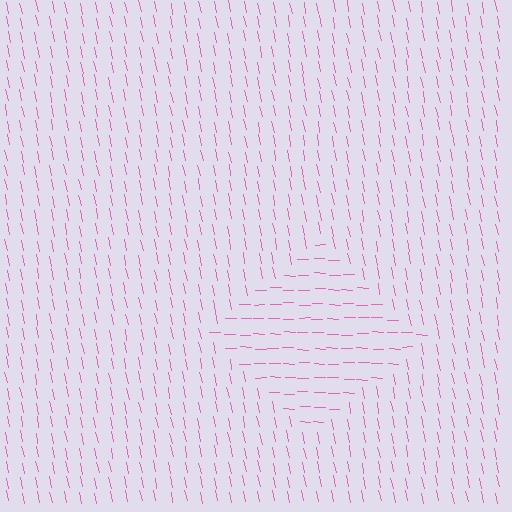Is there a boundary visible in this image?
Yes, there is a texture boundary formed by a change in line orientation.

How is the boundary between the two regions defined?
The boundary is defined purely by a change in line orientation (approximately 77 degrees difference). All lines are the same color and thickness.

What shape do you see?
I see a diamond.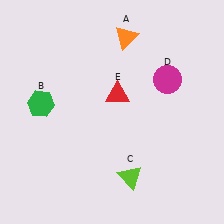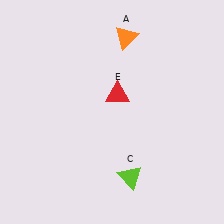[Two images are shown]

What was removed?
The magenta circle (D), the green hexagon (B) were removed in Image 2.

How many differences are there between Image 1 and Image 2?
There are 2 differences between the two images.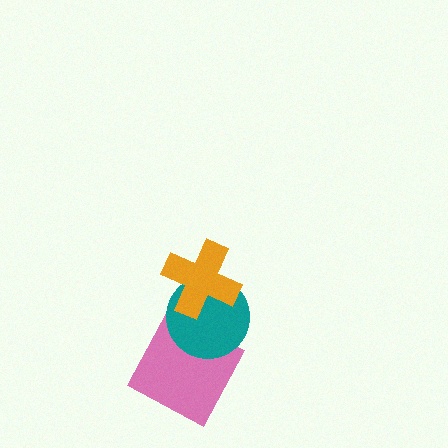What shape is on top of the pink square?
The teal circle is on top of the pink square.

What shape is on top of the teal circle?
The orange cross is on top of the teal circle.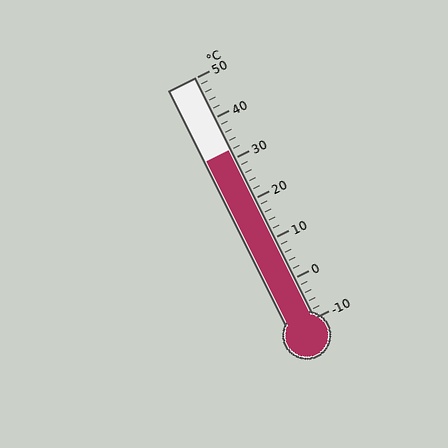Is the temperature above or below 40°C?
The temperature is below 40°C.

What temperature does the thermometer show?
The thermometer shows approximately 32°C.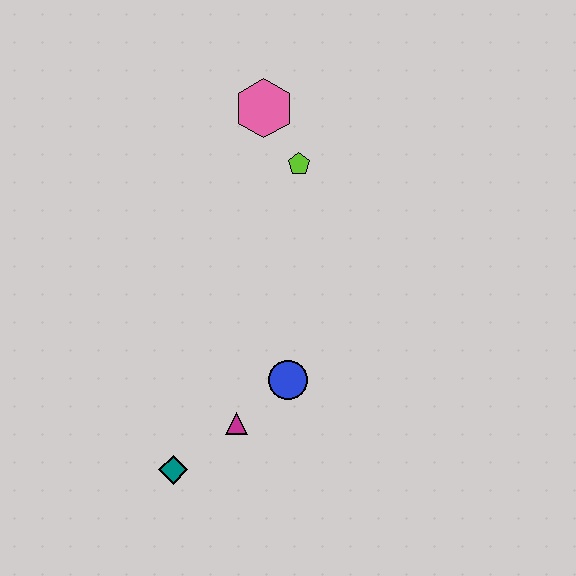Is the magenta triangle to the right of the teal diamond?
Yes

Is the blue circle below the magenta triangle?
No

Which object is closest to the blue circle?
The magenta triangle is closest to the blue circle.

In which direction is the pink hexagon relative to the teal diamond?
The pink hexagon is above the teal diamond.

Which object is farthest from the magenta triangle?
The pink hexagon is farthest from the magenta triangle.